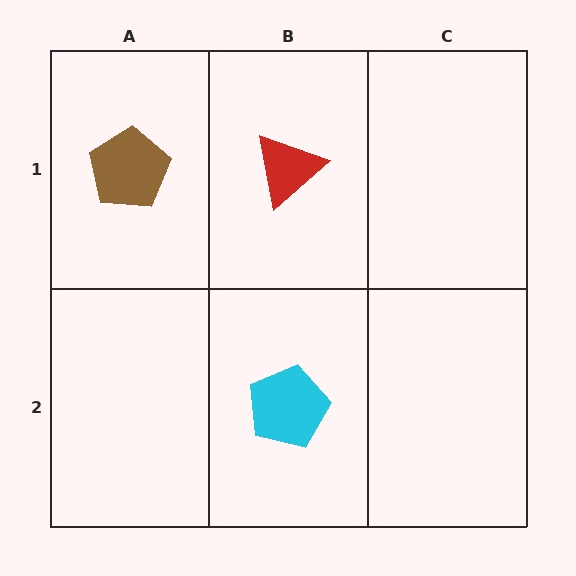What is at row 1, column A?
A brown pentagon.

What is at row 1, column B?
A red triangle.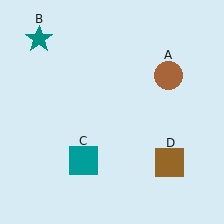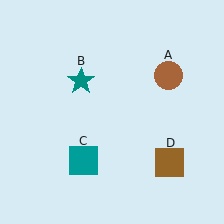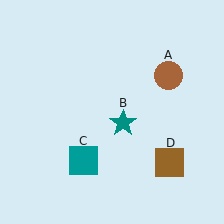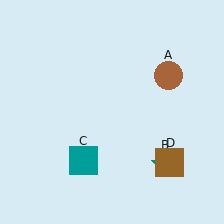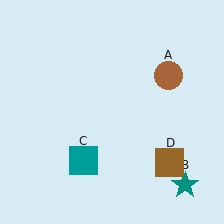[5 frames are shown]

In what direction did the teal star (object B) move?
The teal star (object B) moved down and to the right.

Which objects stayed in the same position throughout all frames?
Brown circle (object A) and teal square (object C) and brown square (object D) remained stationary.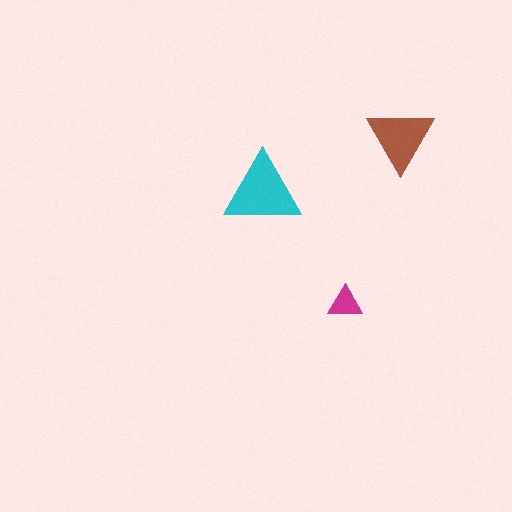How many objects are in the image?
There are 3 objects in the image.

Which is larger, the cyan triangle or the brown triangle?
The cyan one.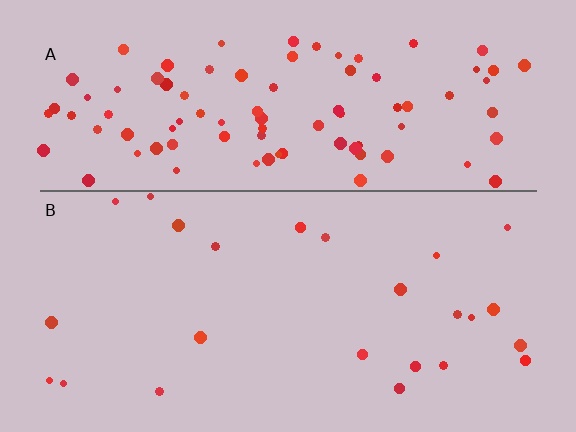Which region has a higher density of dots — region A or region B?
A (the top).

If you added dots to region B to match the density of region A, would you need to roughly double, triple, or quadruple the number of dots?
Approximately quadruple.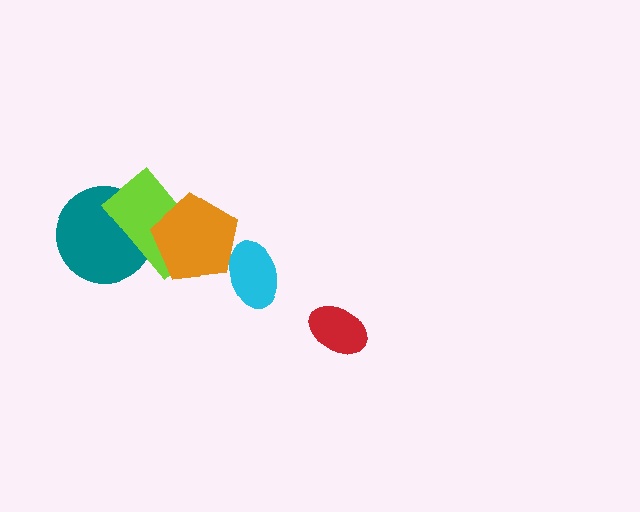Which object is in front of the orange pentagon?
The cyan ellipse is in front of the orange pentagon.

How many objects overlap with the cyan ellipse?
1 object overlaps with the cyan ellipse.